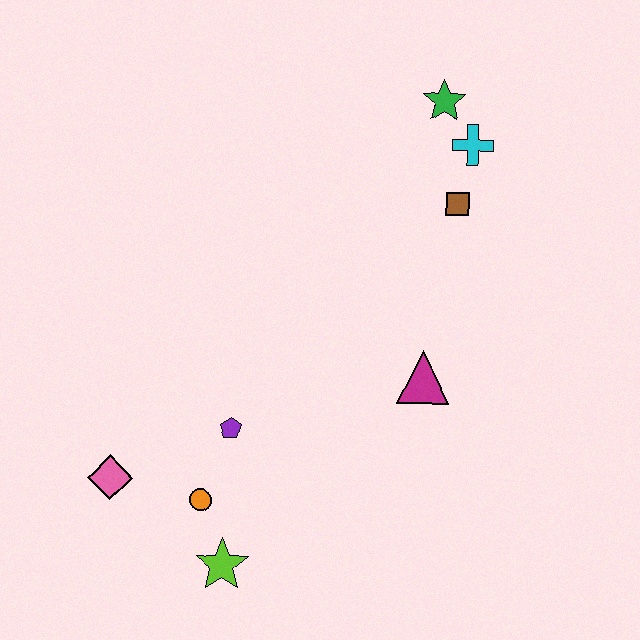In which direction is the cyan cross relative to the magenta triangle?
The cyan cross is above the magenta triangle.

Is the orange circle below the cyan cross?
Yes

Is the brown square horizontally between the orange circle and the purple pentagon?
No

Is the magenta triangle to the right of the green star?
No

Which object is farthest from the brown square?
The pink diamond is farthest from the brown square.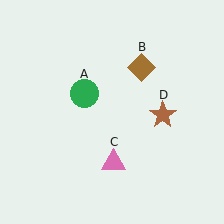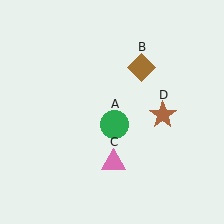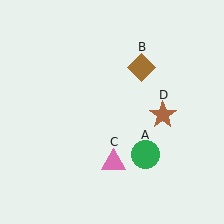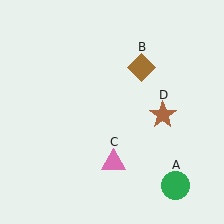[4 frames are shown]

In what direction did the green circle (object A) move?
The green circle (object A) moved down and to the right.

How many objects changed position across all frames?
1 object changed position: green circle (object A).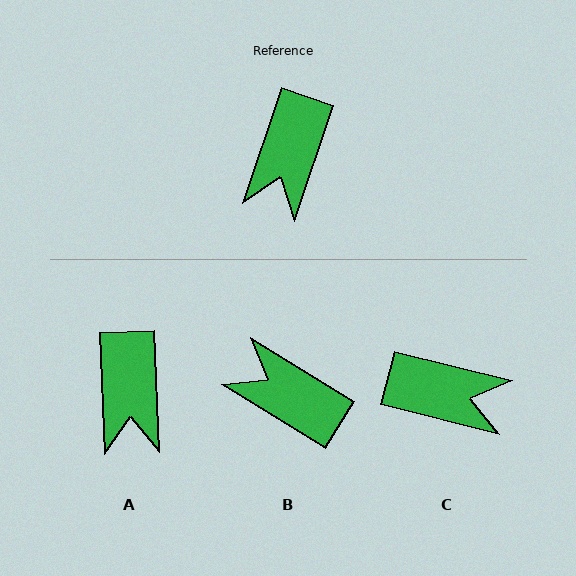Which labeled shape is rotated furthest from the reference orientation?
B, about 103 degrees away.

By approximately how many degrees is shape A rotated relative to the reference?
Approximately 21 degrees counter-clockwise.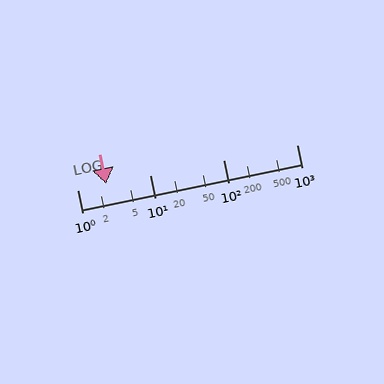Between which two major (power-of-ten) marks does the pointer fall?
The pointer is between 1 and 10.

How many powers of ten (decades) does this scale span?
The scale spans 3 decades, from 1 to 1000.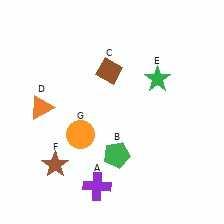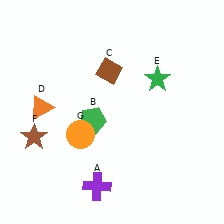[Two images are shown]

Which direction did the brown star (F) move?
The brown star (F) moved up.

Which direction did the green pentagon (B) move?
The green pentagon (B) moved up.